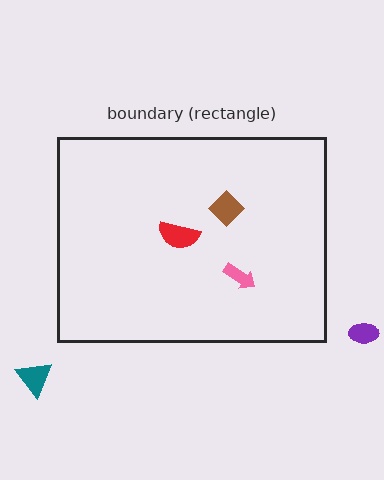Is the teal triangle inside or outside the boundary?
Outside.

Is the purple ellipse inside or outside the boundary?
Outside.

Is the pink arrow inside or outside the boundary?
Inside.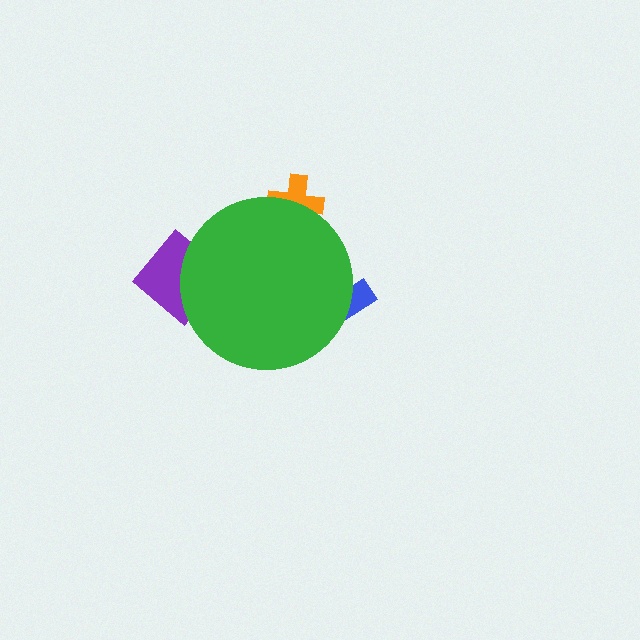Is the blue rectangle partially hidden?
Yes, the blue rectangle is partially hidden behind the green circle.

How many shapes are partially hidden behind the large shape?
3 shapes are partially hidden.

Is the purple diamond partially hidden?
Yes, the purple diamond is partially hidden behind the green circle.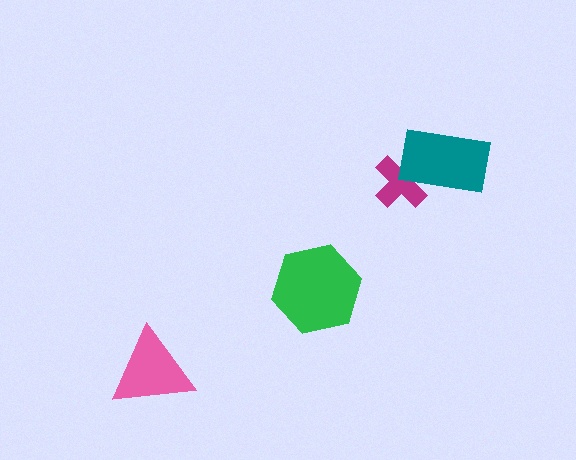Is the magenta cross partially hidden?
Yes, it is partially covered by another shape.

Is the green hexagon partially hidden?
No, no other shape covers it.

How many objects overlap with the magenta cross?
1 object overlaps with the magenta cross.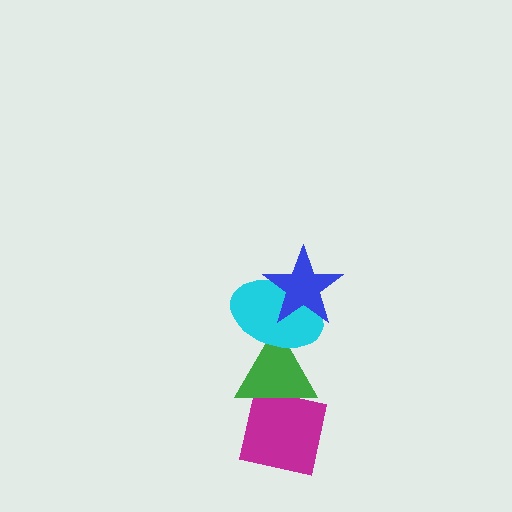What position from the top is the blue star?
The blue star is 1st from the top.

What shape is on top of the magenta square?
The green triangle is on top of the magenta square.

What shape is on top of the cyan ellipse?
The blue star is on top of the cyan ellipse.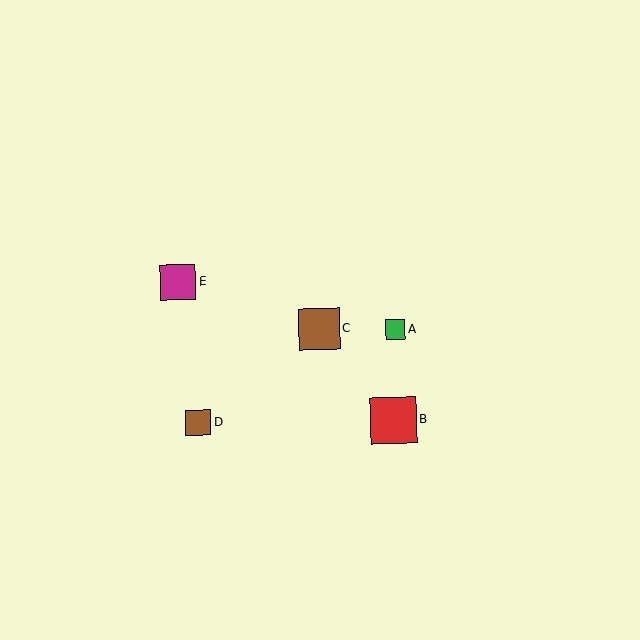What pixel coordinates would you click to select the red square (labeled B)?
Click at (393, 420) to select the red square B.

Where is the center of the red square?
The center of the red square is at (393, 420).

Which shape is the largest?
The red square (labeled B) is the largest.